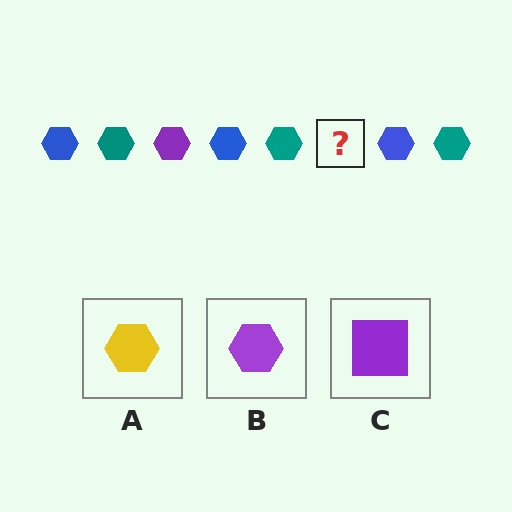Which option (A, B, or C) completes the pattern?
B.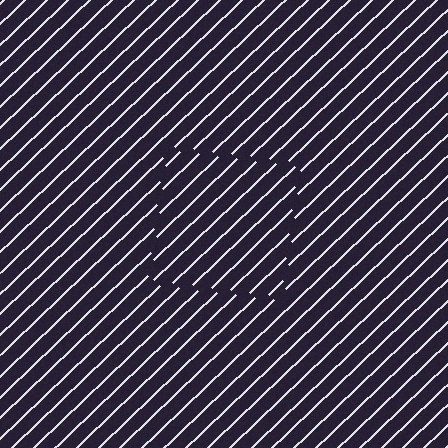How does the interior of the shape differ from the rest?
The interior of the shape contains the same grating, shifted by half a period — the contour is defined by the phase discontinuity where line-ends from the inner and outer gratings abut.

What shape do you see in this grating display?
An illusory square. The interior of the shape contains the same grating, shifted by half a period — the contour is defined by the phase discontinuity where line-ends from the inner and outer gratings abut.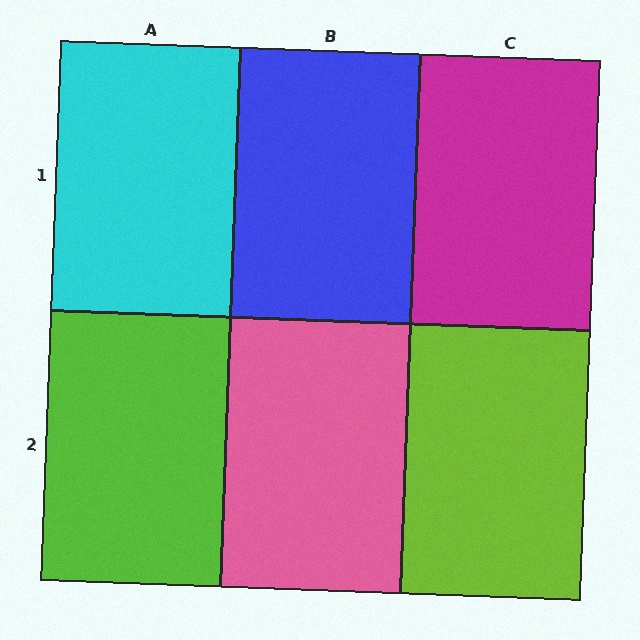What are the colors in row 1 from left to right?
Cyan, blue, magenta.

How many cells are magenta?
1 cell is magenta.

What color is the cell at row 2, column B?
Pink.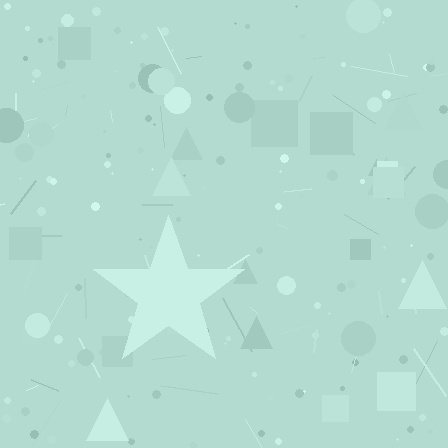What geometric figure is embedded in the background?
A star is embedded in the background.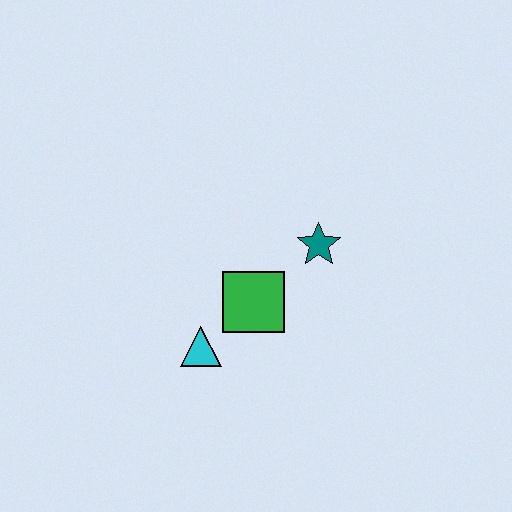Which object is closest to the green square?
The cyan triangle is closest to the green square.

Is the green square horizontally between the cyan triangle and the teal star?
Yes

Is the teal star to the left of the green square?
No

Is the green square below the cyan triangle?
No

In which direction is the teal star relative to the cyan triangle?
The teal star is to the right of the cyan triangle.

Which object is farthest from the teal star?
The cyan triangle is farthest from the teal star.